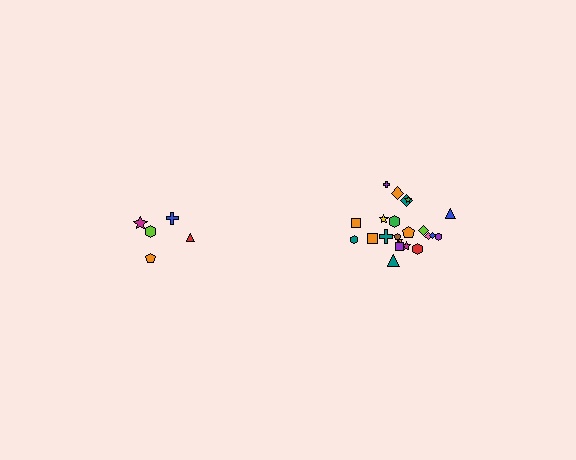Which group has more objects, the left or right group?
The right group.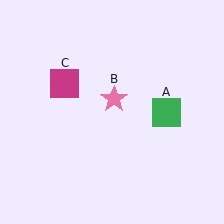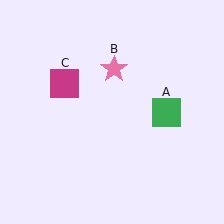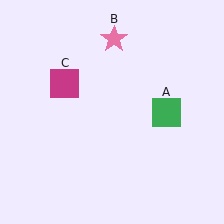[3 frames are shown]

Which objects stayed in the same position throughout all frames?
Green square (object A) and magenta square (object C) remained stationary.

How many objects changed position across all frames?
1 object changed position: pink star (object B).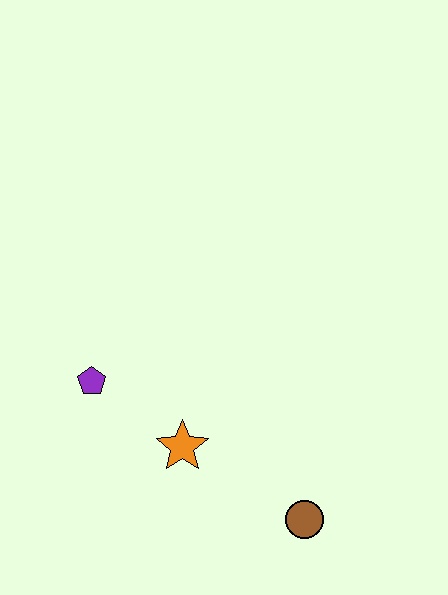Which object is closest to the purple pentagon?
The orange star is closest to the purple pentagon.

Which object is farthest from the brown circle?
The purple pentagon is farthest from the brown circle.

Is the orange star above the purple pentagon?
No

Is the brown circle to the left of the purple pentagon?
No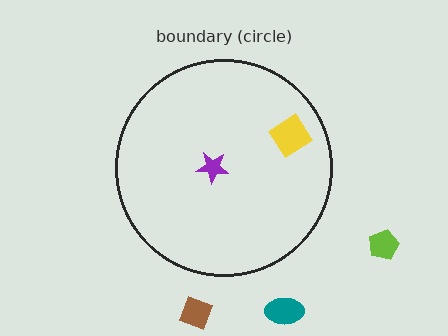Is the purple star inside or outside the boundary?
Inside.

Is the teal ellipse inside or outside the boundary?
Outside.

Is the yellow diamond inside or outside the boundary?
Inside.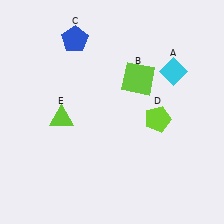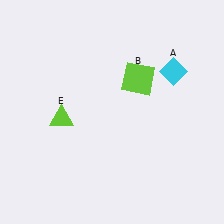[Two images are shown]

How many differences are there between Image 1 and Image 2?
There are 2 differences between the two images.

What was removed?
The blue pentagon (C), the lime pentagon (D) were removed in Image 2.